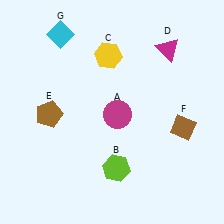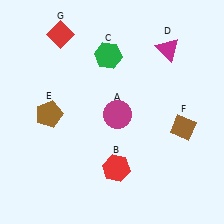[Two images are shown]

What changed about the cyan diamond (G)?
In Image 1, G is cyan. In Image 2, it changed to red.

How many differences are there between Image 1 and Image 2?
There are 3 differences between the two images.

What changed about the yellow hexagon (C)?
In Image 1, C is yellow. In Image 2, it changed to green.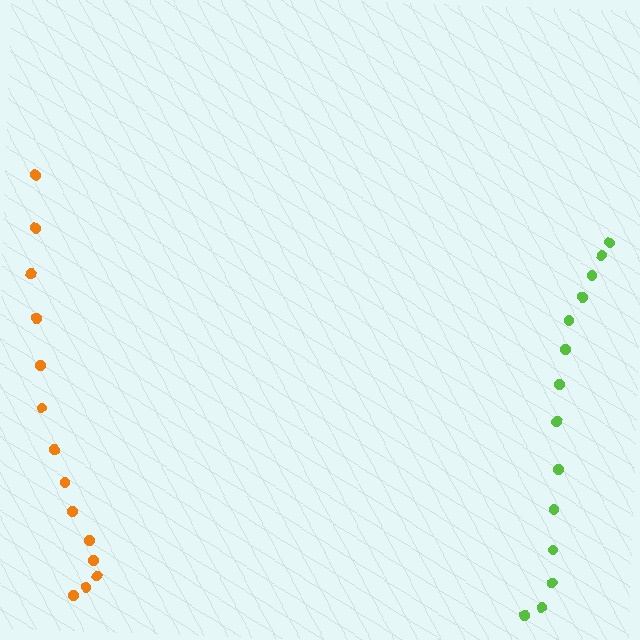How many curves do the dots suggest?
There are 2 distinct paths.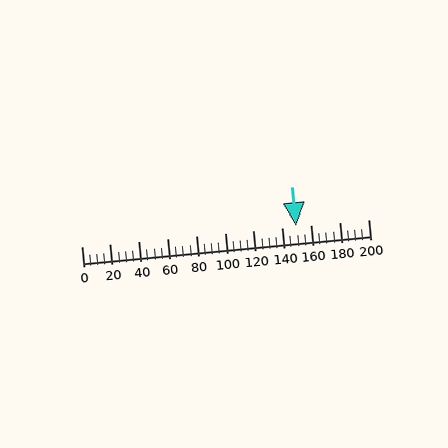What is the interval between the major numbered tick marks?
The major tick marks are spaced 20 units apart.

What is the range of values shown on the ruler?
The ruler shows values from 0 to 200.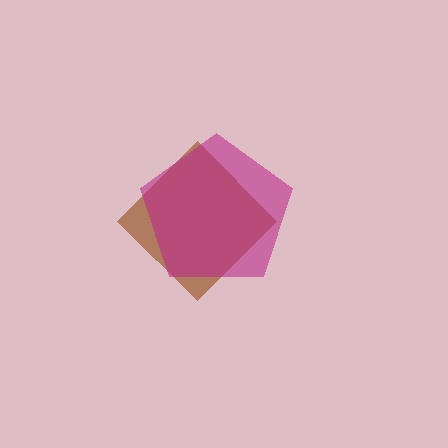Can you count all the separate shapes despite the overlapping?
Yes, there are 2 separate shapes.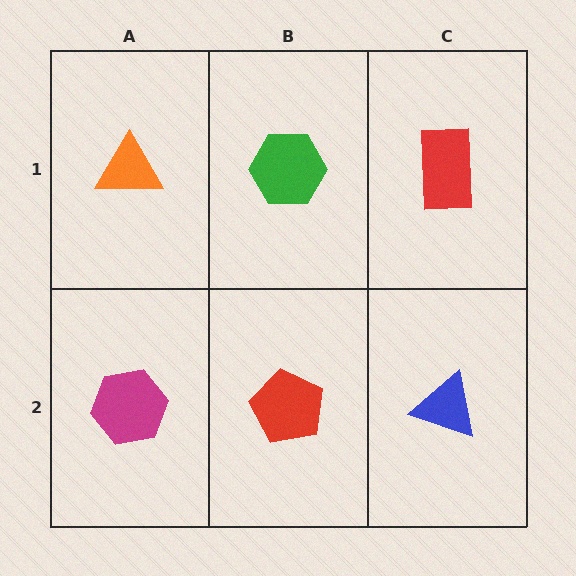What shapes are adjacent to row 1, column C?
A blue triangle (row 2, column C), a green hexagon (row 1, column B).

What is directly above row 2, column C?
A red rectangle.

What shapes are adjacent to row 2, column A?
An orange triangle (row 1, column A), a red pentagon (row 2, column B).